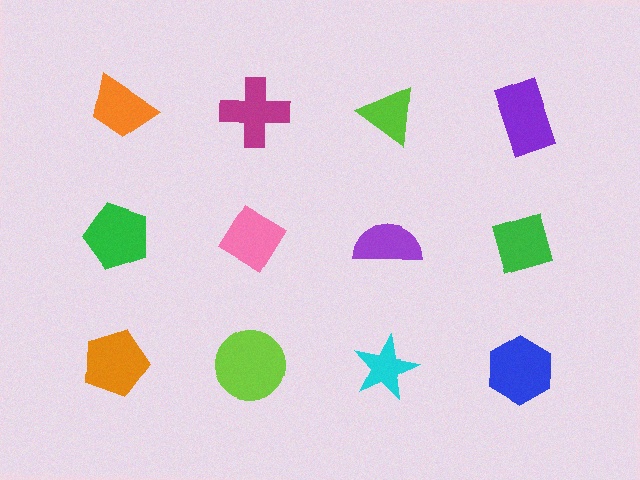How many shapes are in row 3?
4 shapes.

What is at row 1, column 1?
An orange trapezoid.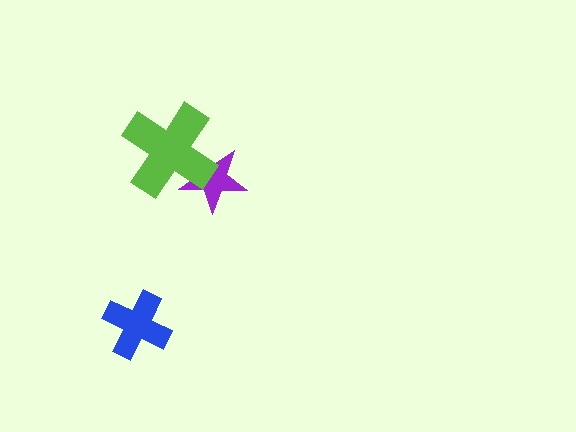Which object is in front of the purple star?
The lime cross is in front of the purple star.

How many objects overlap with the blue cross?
0 objects overlap with the blue cross.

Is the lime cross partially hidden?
No, no other shape covers it.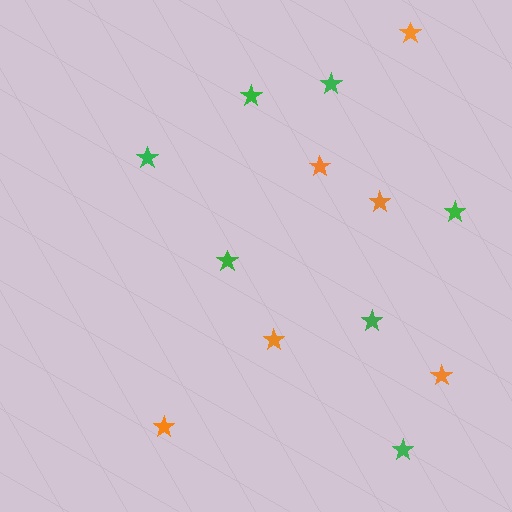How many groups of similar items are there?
There are 2 groups: one group of green stars (7) and one group of orange stars (6).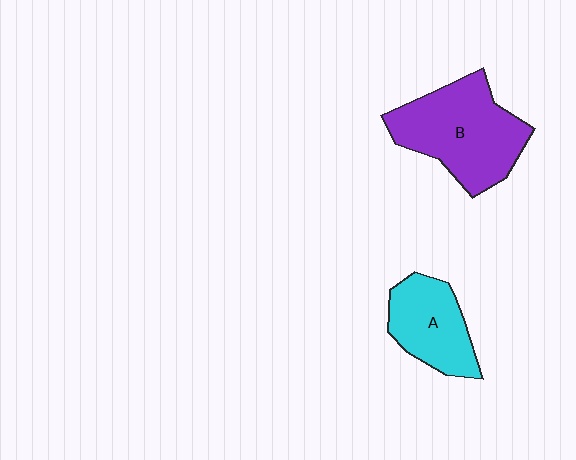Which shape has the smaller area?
Shape A (cyan).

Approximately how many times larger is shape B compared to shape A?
Approximately 1.6 times.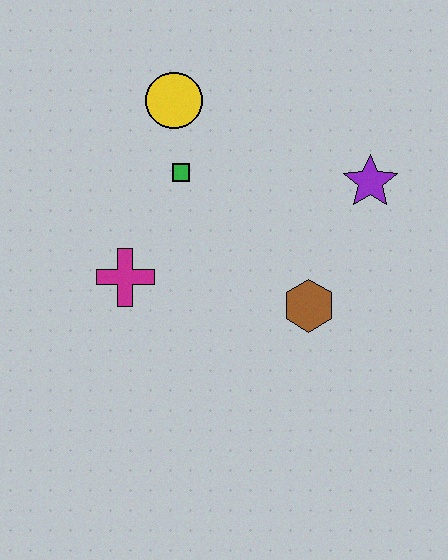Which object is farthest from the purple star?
The magenta cross is farthest from the purple star.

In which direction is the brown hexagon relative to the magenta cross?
The brown hexagon is to the right of the magenta cross.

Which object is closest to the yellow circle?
The green square is closest to the yellow circle.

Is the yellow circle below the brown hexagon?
No